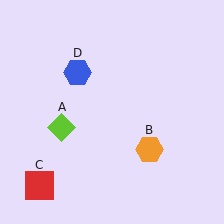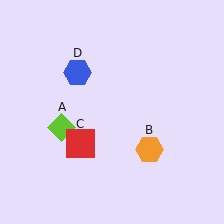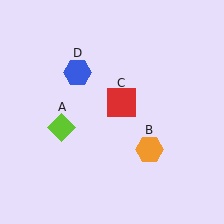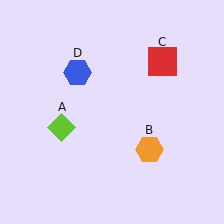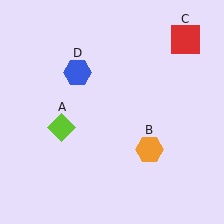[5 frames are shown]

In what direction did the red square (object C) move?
The red square (object C) moved up and to the right.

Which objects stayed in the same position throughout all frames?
Lime diamond (object A) and orange hexagon (object B) and blue hexagon (object D) remained stationary.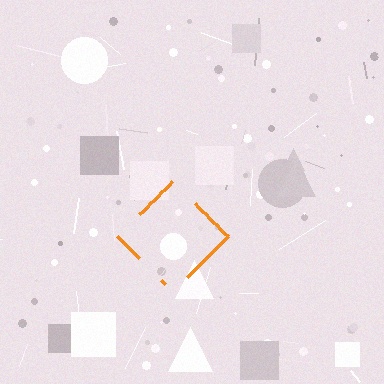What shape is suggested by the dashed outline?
The dashed outline suggests a diamond.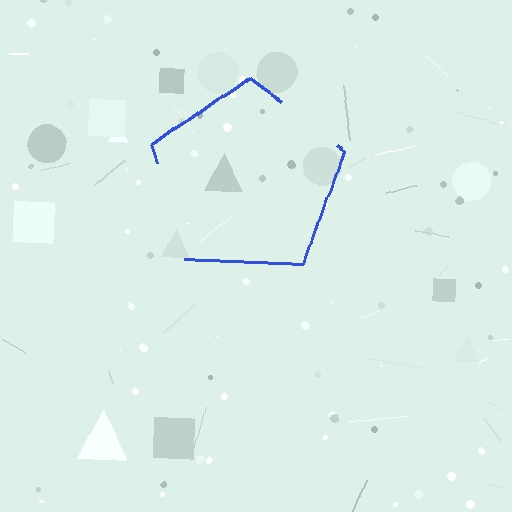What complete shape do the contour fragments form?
The contour fragments form a pentagon.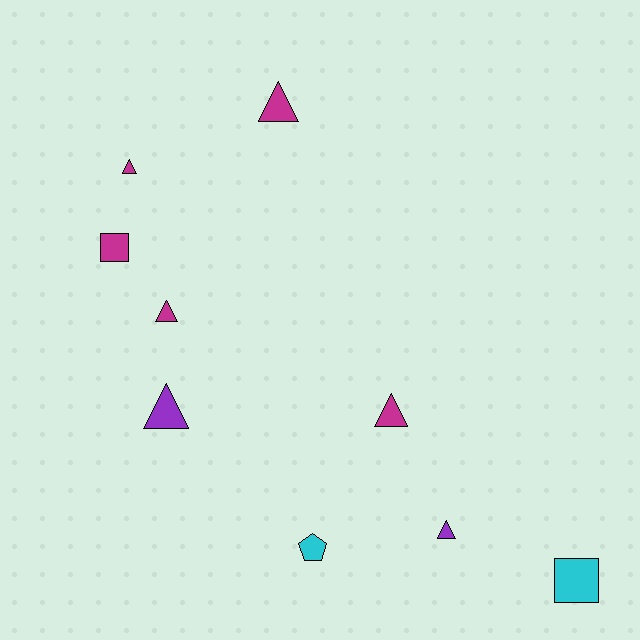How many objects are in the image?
There are 9 objects.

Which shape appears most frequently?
Triangle, with 6 objects.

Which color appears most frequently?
Magenta, with 5 objects.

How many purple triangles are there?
There are 2 purple triangles.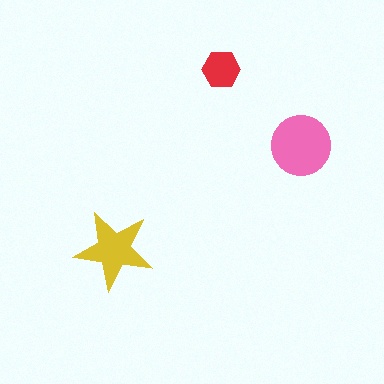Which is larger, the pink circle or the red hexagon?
The pink circle.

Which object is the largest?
The pink circle.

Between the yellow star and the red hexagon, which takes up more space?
The yellow star.